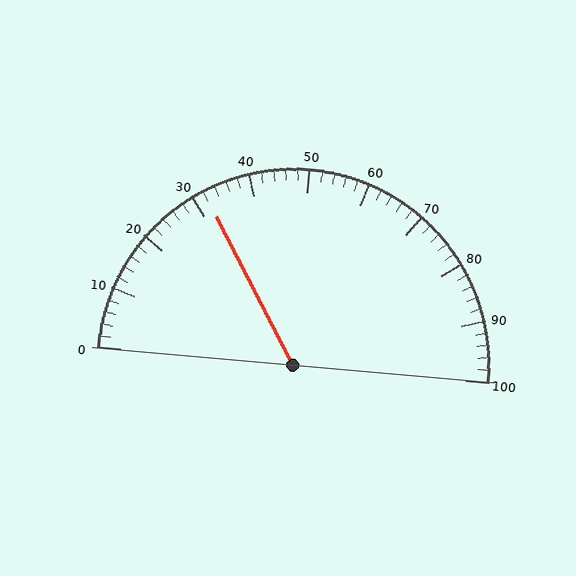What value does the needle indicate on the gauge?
The needle indicates approximately 32.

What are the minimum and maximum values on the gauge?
The gauge ranges from 0 to 100.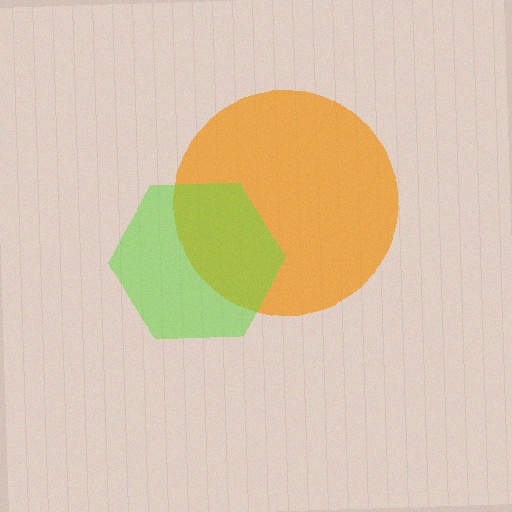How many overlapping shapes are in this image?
There are 2 overlapping shapes in the image.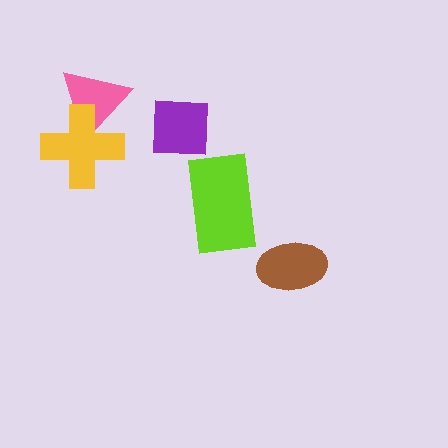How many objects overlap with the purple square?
0 objects overlap with the purple square.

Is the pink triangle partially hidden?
Yes, it is partially covered by another shape.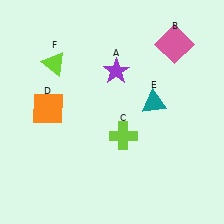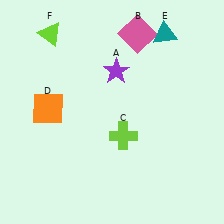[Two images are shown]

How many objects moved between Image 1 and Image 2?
3 objects moved between the two images.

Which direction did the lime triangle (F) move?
The lime triangle (F) moved up.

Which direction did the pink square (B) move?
The pink square (B) moved left.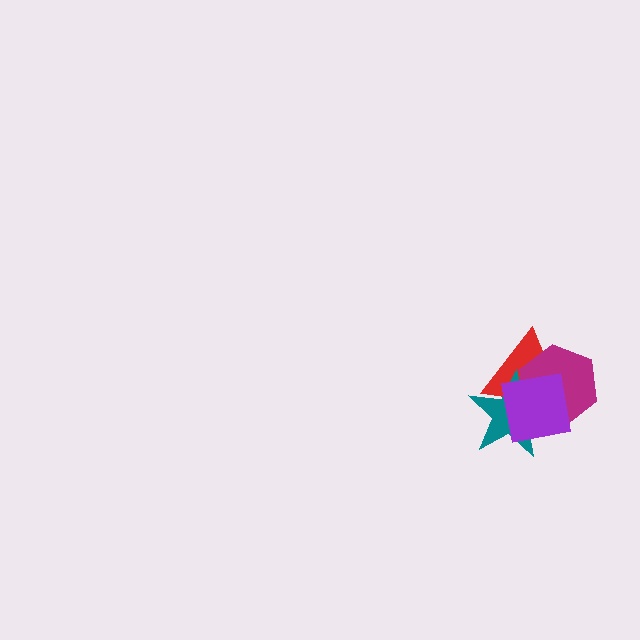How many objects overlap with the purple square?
3 objects overlap with the purple square.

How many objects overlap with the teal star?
3 objects overlap with the teal star.